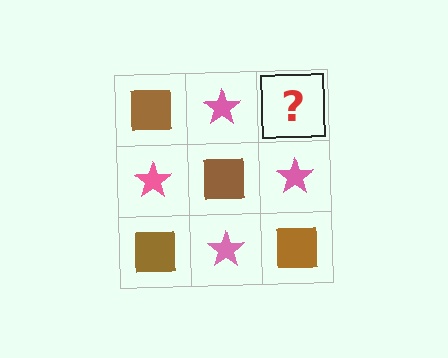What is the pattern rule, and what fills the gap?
The rule is that it alternates brown square and pink star in a checkerboard pattern. The gap should be filled with a brown square.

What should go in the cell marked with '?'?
The missing cell should contain a brown square.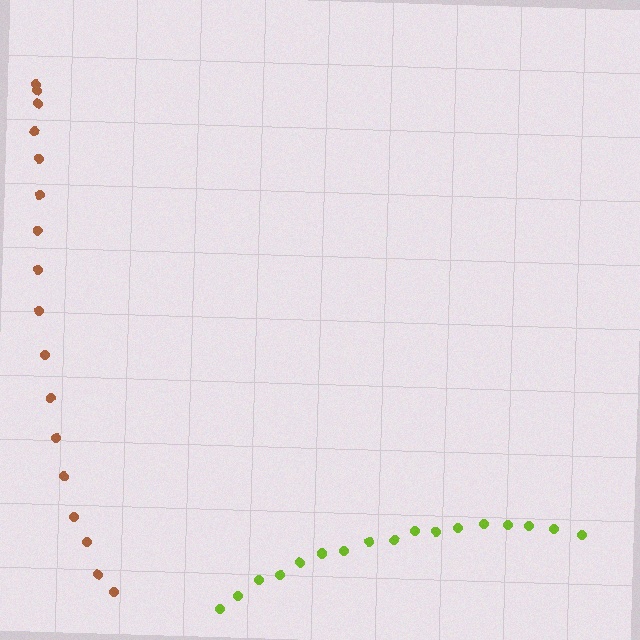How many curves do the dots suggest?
There are 2 distinct paths.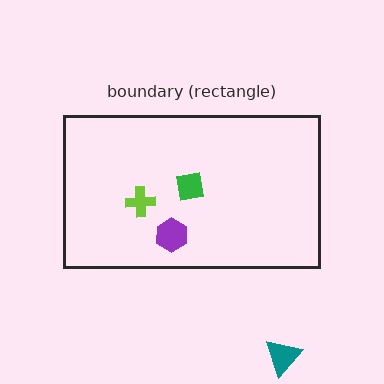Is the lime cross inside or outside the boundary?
Inside.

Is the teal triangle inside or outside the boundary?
Outside.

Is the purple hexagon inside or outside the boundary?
Inside.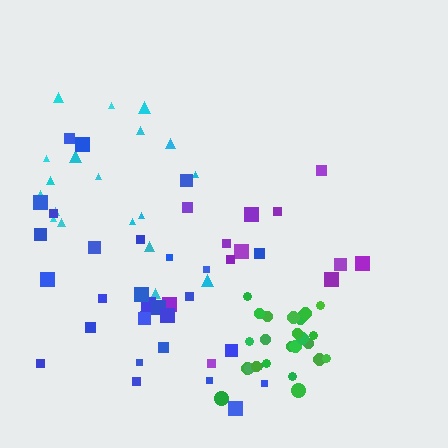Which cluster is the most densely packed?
Green.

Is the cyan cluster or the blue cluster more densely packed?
Blue.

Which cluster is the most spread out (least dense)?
Purple.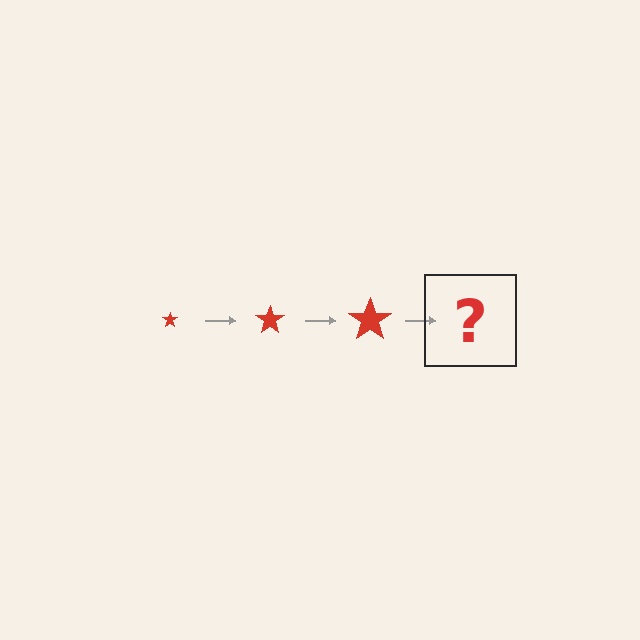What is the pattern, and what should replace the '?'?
The pattern is that the star gets progressively larger each step. The '?' should be a red star, larger than the previous one.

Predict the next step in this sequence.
The next step is a red star, larger than the previous one.